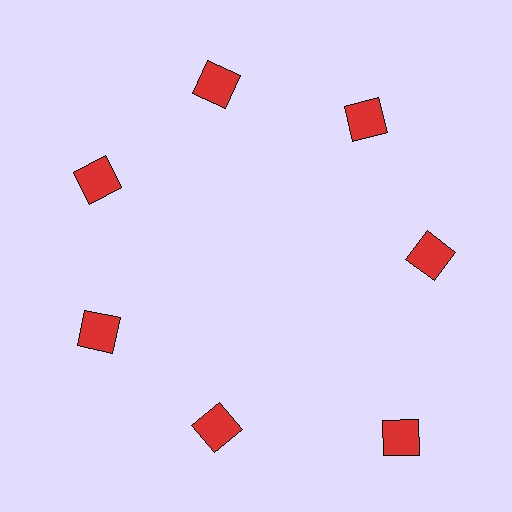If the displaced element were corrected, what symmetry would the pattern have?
It would have 7-fold rotational symmetry — the pattern would map onto itself every 51 degrees.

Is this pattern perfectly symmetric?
No. The 7 red squares are arranged in a ring, but one element near the 5 o'clock position is pushed outward from the center, breaking the 7-fold rotational symmetry.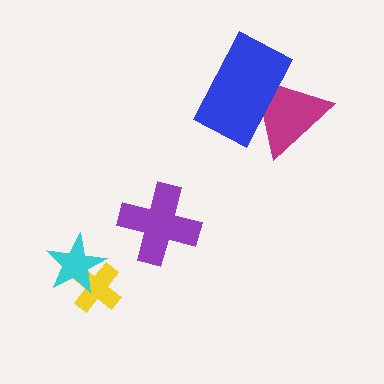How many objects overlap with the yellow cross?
1 object overlaps with the yellow cross.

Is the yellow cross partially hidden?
Yes, it is partially covered by another shape.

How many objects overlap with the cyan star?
1 object overlaps with the cyan star.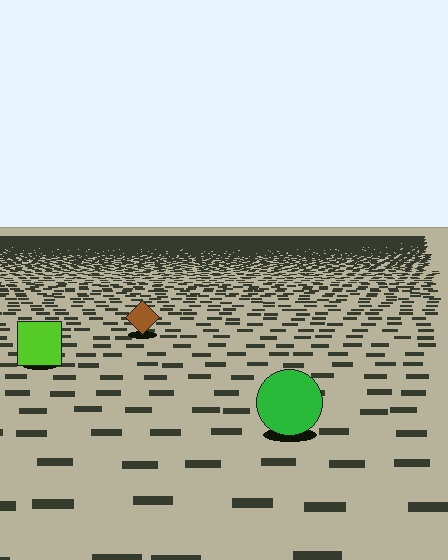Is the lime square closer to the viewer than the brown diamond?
Yes. The lime square is closer — you can tell from the texture gradient: the ground texture is coarser near it.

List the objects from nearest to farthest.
From nearest to farthest: the green circle, the lime square, the brown diamond.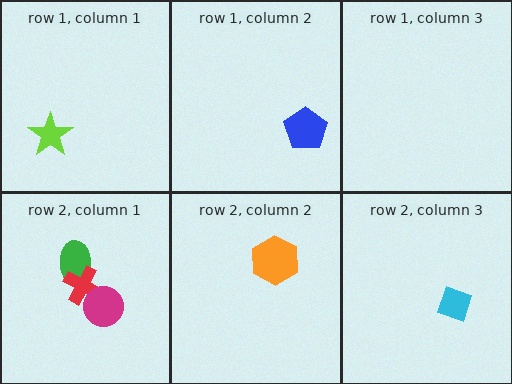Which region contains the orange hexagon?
The row 2, column 2 region.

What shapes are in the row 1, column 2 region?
The blue pentagon.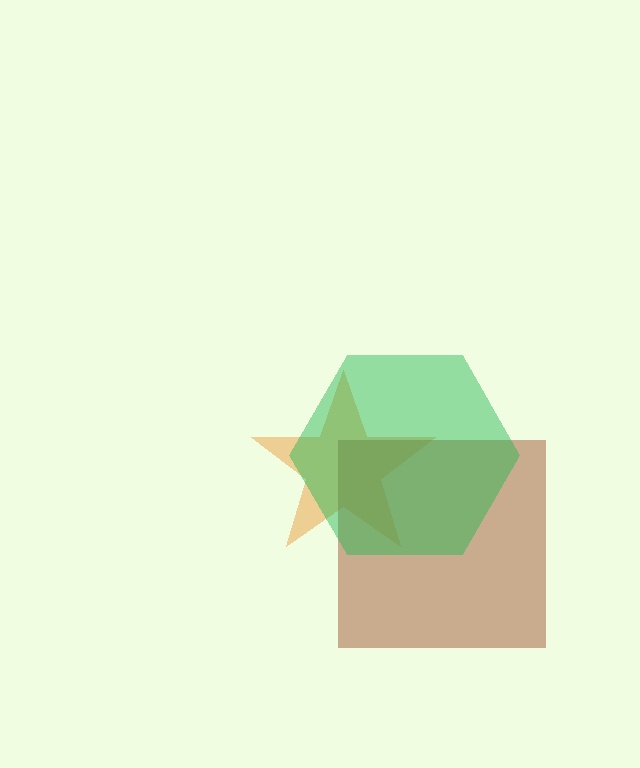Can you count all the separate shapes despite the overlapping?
Yes, there are 3 separate shapes.